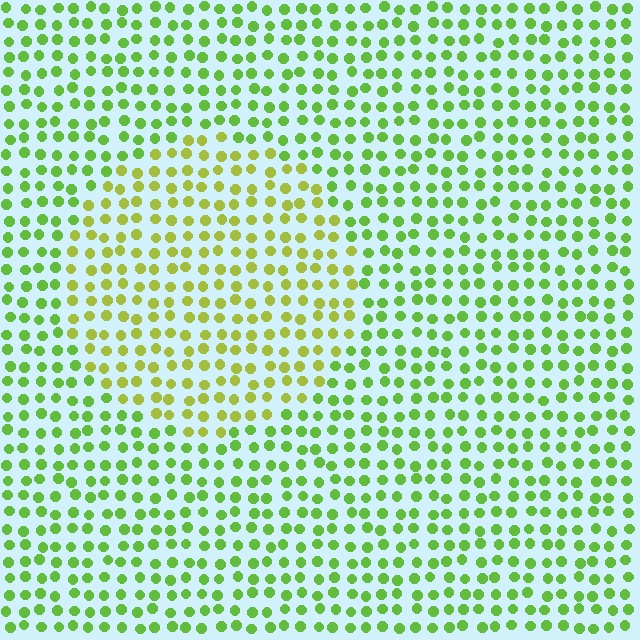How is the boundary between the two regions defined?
The boundary is defined purely by a slight shift in hue (about 31 degrees). Spacing, size, and orientation are identical on both sides.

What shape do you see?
I see a circle.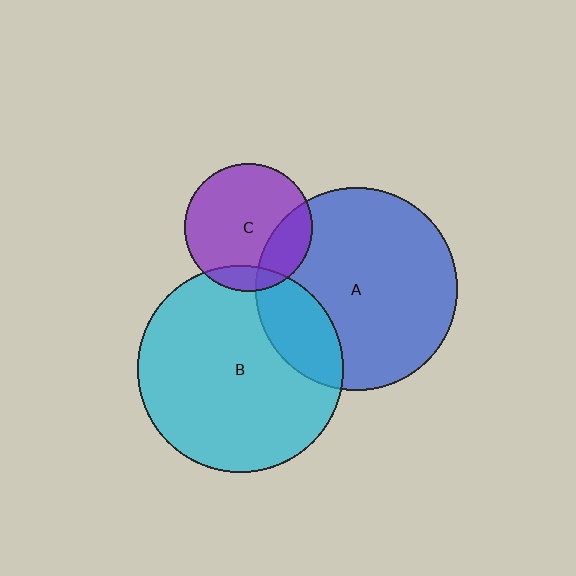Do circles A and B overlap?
Yes.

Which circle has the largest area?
Circle B (cyan).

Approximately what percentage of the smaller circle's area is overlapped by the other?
Approximately 20%.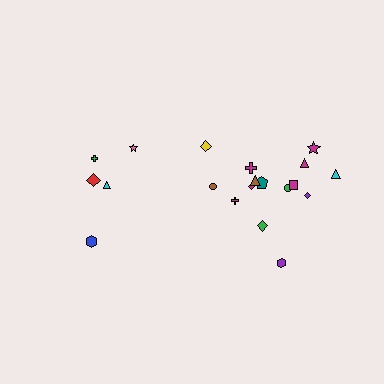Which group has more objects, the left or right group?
The right group.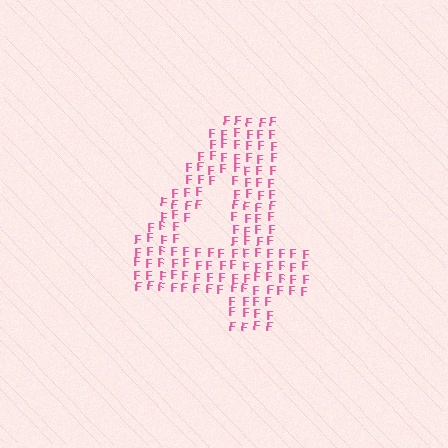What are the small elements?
The small elements are letter F's.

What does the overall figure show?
The overall figure shows the digit 4.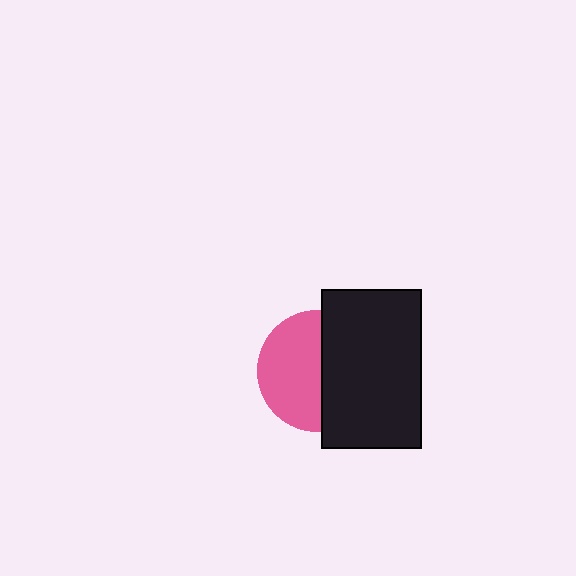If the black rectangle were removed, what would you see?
You would see the complete pink circle.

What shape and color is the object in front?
The object in front is a black rectangle.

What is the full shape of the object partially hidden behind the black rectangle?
The partially hidden object is a pink circle.